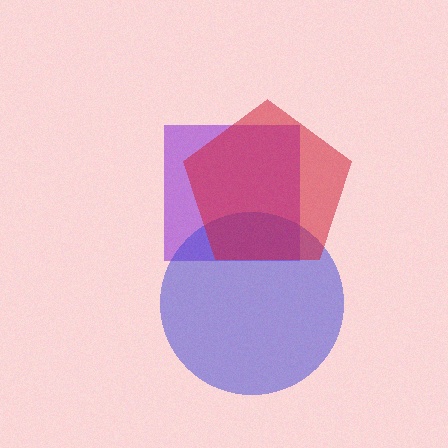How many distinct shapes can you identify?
There are 3 distinct shapes: a purple square, a blue circle, a red pentagon.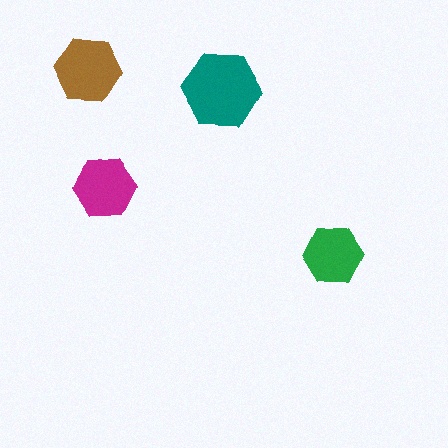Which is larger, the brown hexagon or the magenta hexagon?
The brown one.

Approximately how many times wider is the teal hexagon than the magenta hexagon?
About 1.5 times wider.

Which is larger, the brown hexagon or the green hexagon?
The brown one.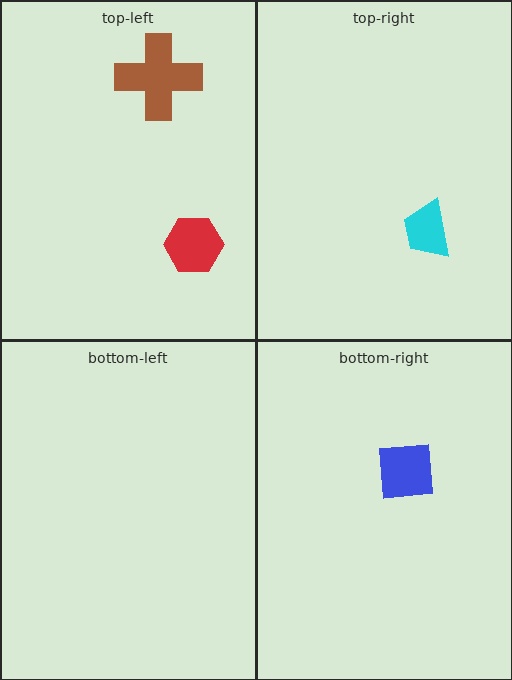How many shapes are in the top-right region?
1.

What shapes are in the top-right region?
The cyan trapezoid.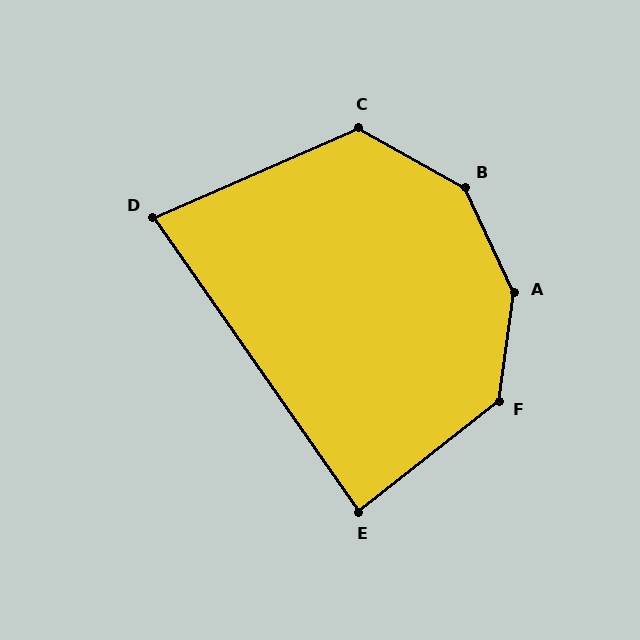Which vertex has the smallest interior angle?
D, at approximately 79 degrees.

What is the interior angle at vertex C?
Approximately 127 degrees (obtuse).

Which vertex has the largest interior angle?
A, at approximately 147 degrees.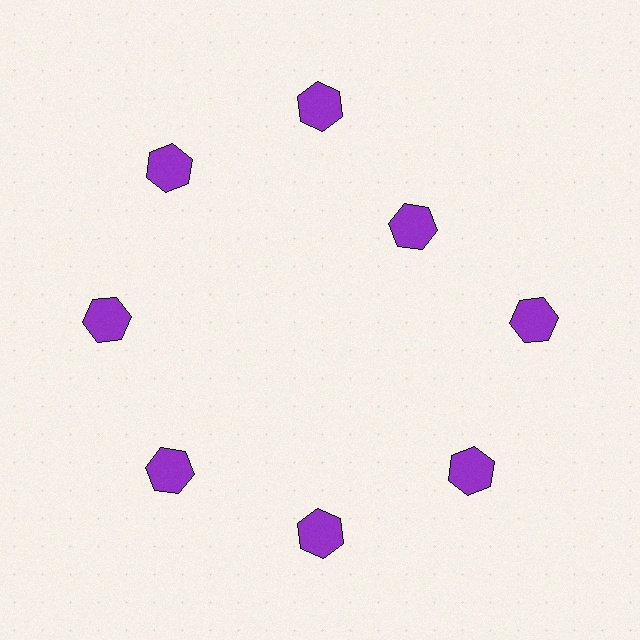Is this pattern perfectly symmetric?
No. The 8 purple hexagons are arranged in a ring, but one element near the 2 o'clock position is pulled inward toward the center, breaking the 8-fold rotational symmetry.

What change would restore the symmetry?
The symmetry would be restored by moving it outward, back onto the ring so that all 8 hexagons sit at equal angles and equal distance from the center.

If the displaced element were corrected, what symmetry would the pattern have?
It would have 8-fold rotational symmetry — the pattern would map onto itself every 45 degrees.